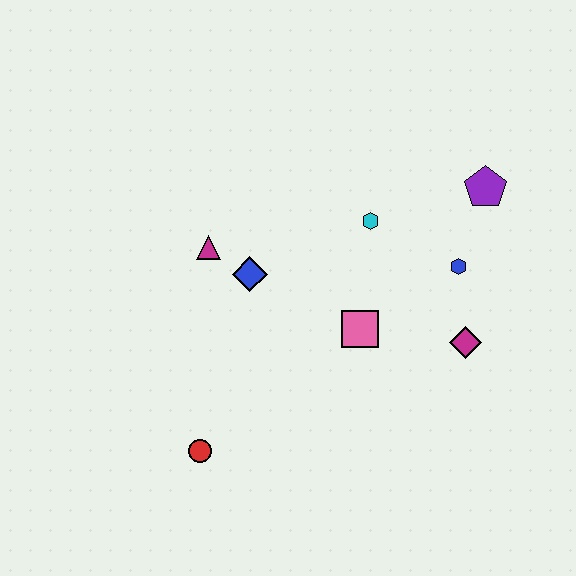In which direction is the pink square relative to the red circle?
The pink square is to the right of the red circle.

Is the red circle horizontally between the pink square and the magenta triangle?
No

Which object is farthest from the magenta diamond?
The red circle is farthest from the magenta diamond.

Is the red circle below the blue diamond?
Yes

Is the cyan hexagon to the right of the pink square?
Yes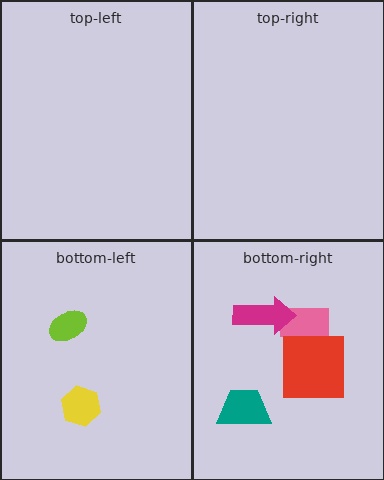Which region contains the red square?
The bottom-right region.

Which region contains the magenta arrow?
The bottom-right region.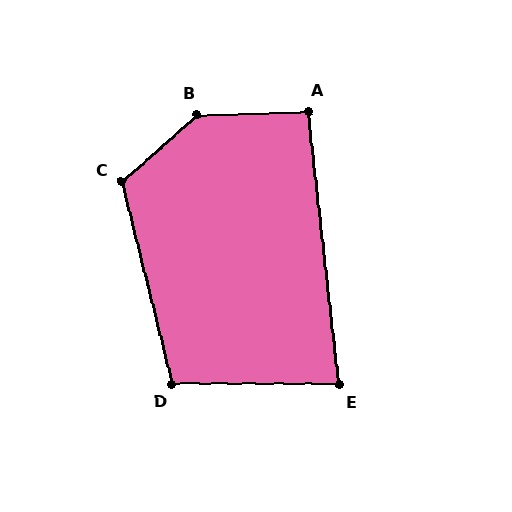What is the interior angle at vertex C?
Approximately 118 degrees (obtuse).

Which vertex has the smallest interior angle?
E, at approximately 83 degrees.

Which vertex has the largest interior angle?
B, at approximately 139 degrees.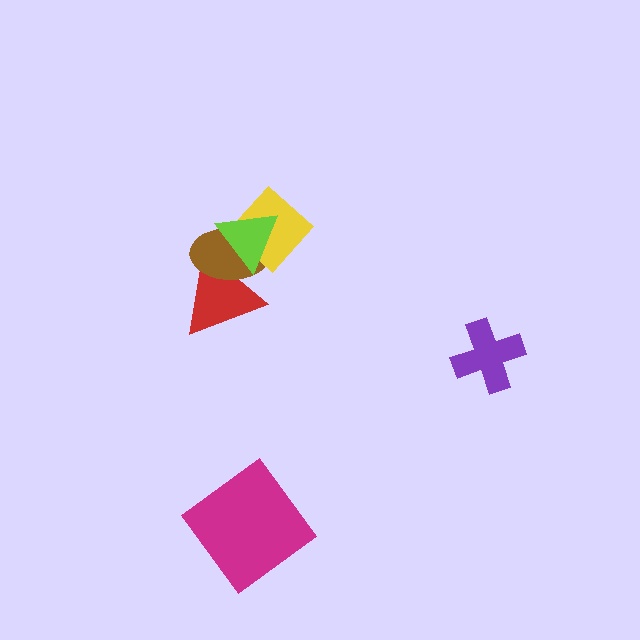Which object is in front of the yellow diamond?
The lime triangle is in front of the yellow diamond.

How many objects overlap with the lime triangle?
3 objects overlap with the lime triangle.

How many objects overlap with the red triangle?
2 objects overlap with the red triangle.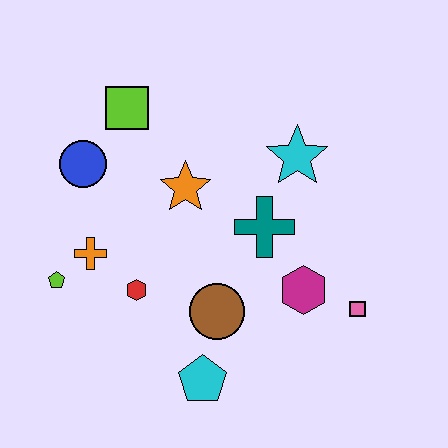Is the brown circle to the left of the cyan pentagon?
No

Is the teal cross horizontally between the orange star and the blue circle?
No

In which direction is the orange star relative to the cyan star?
The orange star is to the left of the cyan star.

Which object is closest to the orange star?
The teal cross is closest to the orange star.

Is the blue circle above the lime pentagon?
Yes